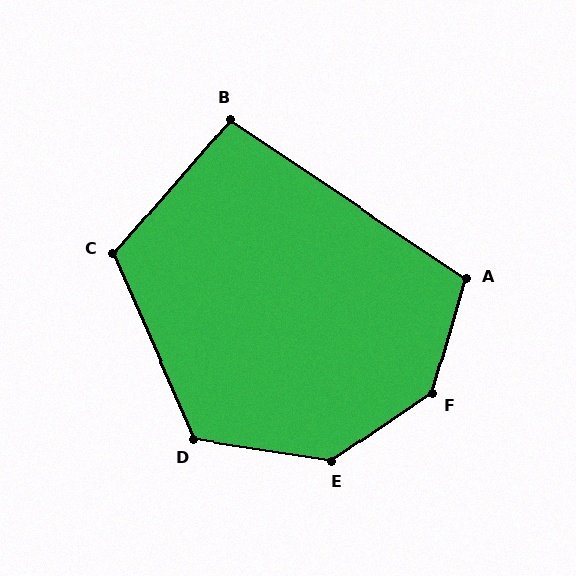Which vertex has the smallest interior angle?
B, at approximately 97 degrees.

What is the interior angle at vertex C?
Approximately 115 degrees (obtuse).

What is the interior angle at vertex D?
Approximately 122 degrees (obtuse).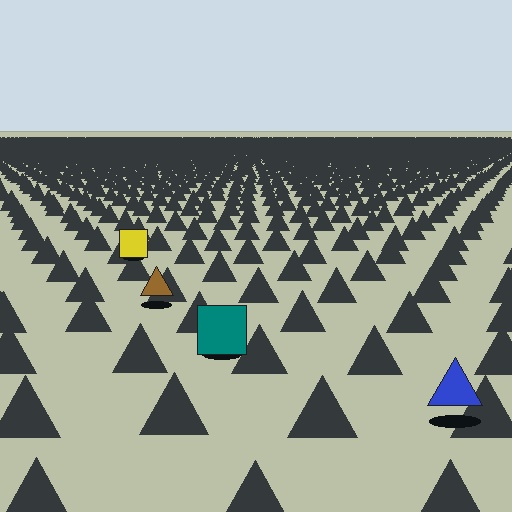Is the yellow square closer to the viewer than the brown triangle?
No. The brown triangle is closer — you can tell from the texture gradient: the ground texture is coarser near it.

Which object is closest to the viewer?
The blue triangle is closest. The texture marks near it are larger and more spread out.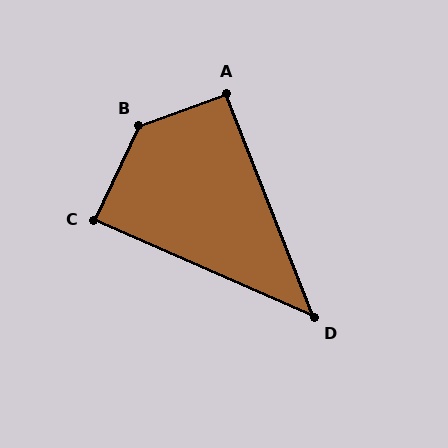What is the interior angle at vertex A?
Approximately 92 degrees (approximately right).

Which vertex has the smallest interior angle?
D, at approximately 45 degrees.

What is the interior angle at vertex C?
Approximately 88 degrees (approximately right).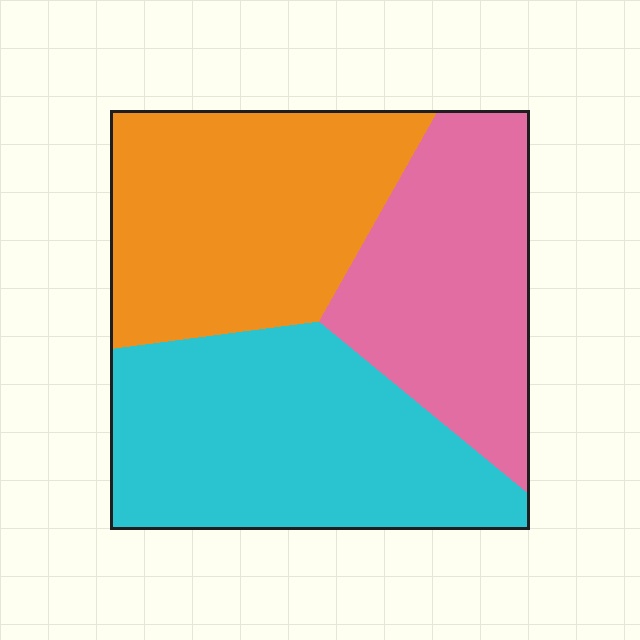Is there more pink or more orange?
Orange.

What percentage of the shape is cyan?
Cyan covers 38% of the shape.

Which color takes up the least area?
Pink, at roughly 30%.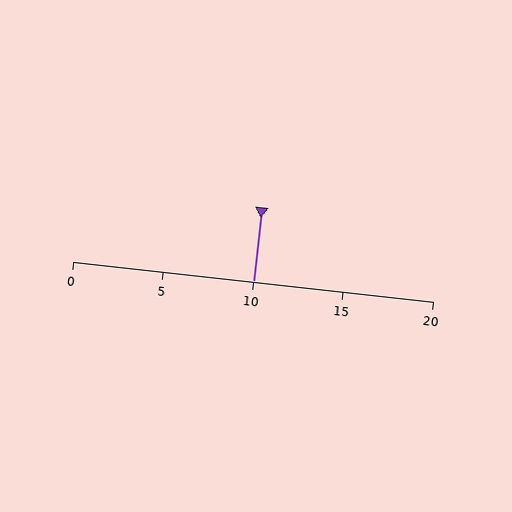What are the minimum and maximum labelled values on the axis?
The axis runs from 0 to 20.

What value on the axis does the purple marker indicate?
The marker indicates approximately 10.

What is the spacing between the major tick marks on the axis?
The major ticks are spaced 5 apart.